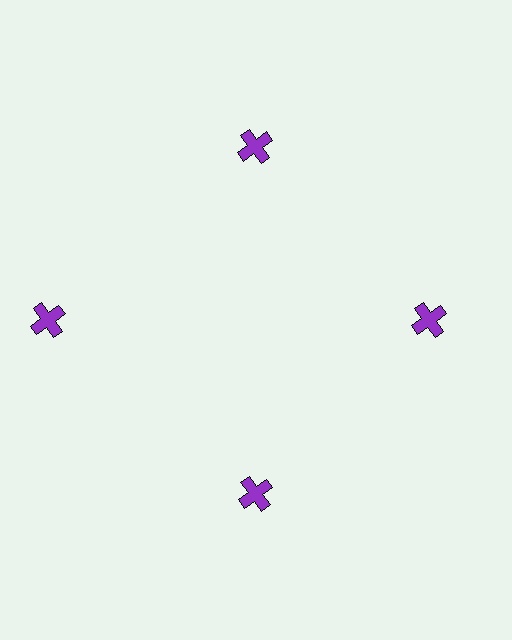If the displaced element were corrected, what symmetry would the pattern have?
It would have 4-fold rotational symmetry — the pattern would map onto itself every 90 degrees.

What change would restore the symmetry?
The symmetry would be restored by moving it inward, back onto the ring so that all 4 crosses sit at equal angles and equal distance from the center.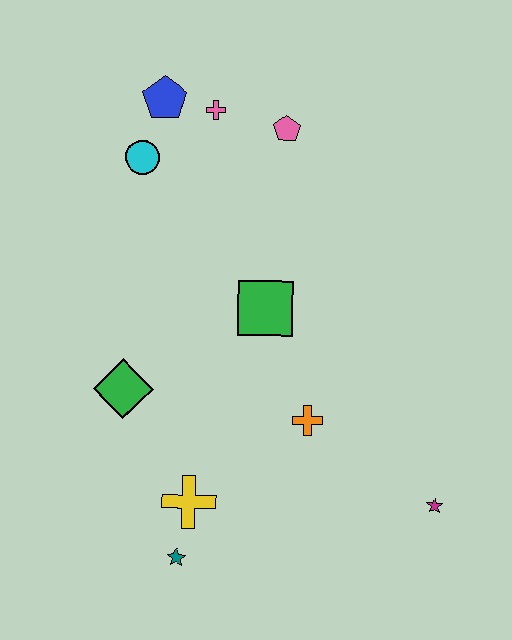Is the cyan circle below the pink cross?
Yes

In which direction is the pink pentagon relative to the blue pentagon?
The pink pentagon is to the right of the blue pentagon.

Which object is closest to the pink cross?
The blue pentagon is closest to the pink cross.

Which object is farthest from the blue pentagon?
The magenta star is farthest from the blue pentagon.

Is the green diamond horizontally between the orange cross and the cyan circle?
No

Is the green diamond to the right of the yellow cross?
No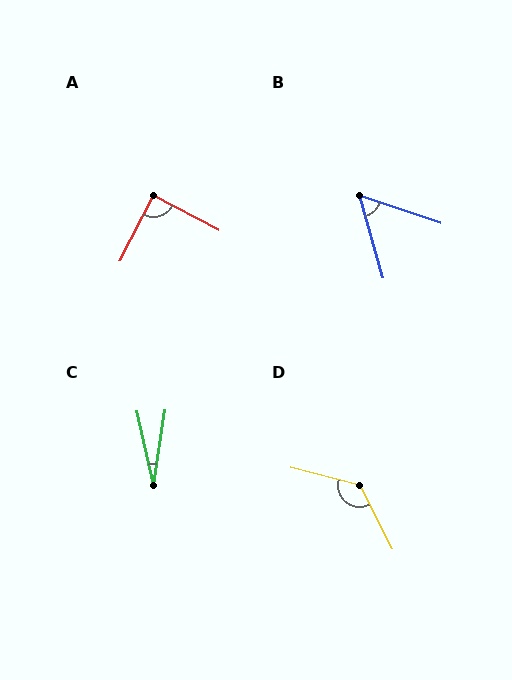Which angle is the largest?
D, at approximately 131 degrees.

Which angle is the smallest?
C, at approximately 21 degrees.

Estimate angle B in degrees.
Approximately 56 degrees.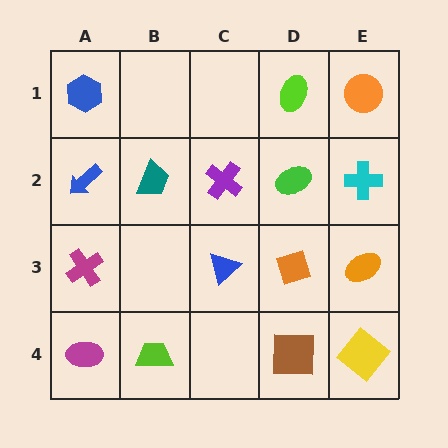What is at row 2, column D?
A green ellipse.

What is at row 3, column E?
An orange ellipse.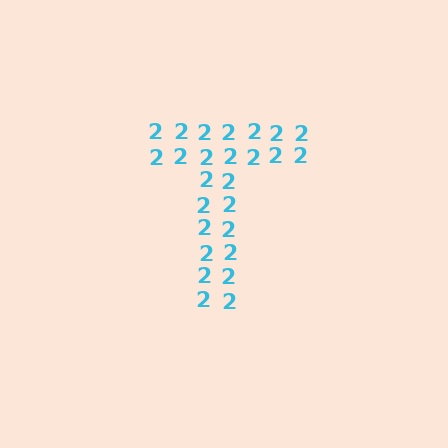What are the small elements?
The small elements are digit 2's.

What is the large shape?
The large shape is the letter T.